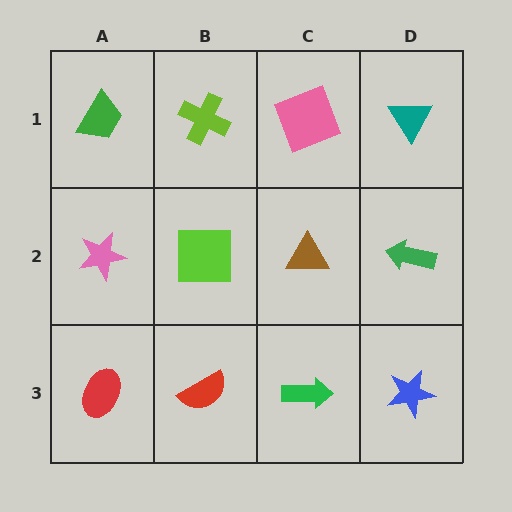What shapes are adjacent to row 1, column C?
A brown triangle (row 2, column C), a lime cross (row 1, column B), a teal triangle (row 1, column D).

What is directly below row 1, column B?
A lime square.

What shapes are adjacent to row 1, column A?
A pink star (row 2, column A), a lime cross (row 1, column B).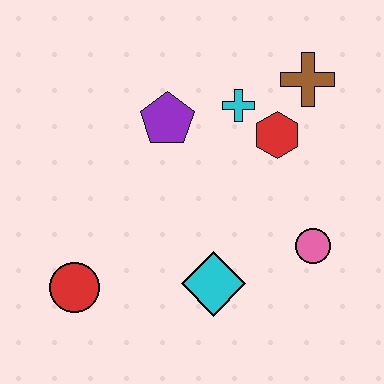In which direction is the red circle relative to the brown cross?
The red circle is to the left of the brown cross.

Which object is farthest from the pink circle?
The red circle is farthest from the pink circle.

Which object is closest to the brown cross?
The red hexagon is closest to the brown cross.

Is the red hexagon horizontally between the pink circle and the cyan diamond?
Yes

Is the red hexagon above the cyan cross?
No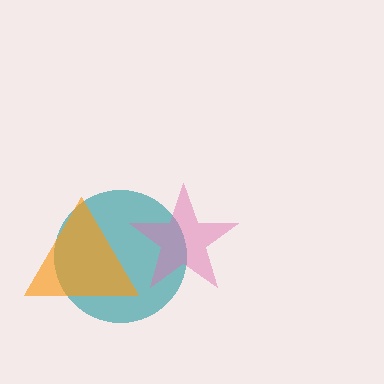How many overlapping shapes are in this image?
There are 3 overlapping shapes in the image.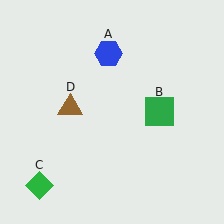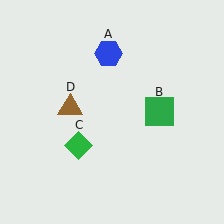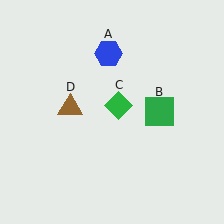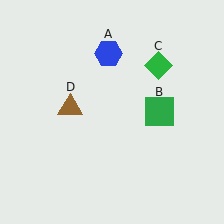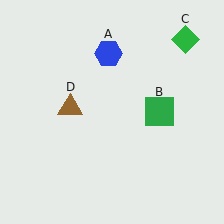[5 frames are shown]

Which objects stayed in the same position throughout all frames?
Blue hexagon (object A) and green square (object B) and brown triangle (object D) remained stationary.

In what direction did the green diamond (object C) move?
The green diamond (object C) moved up and to the right.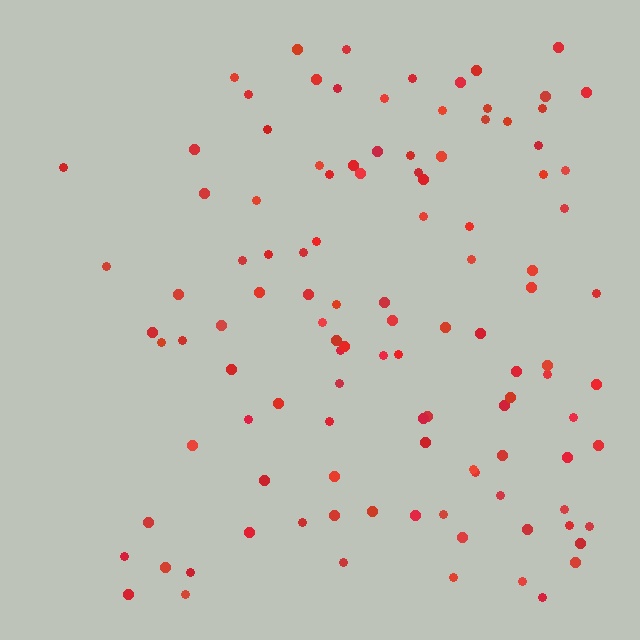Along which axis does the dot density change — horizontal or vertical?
Horizontal.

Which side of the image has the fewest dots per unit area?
The left.